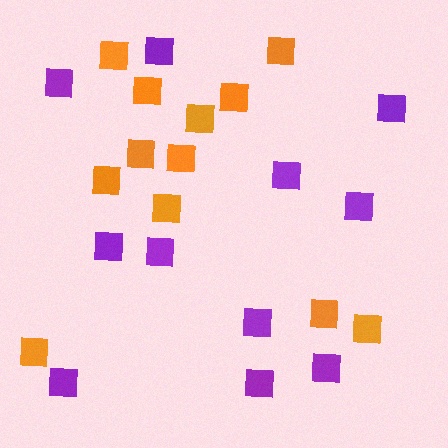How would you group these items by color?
There are 2 groups: one group of orange squares (12) and one group of purple squares (11).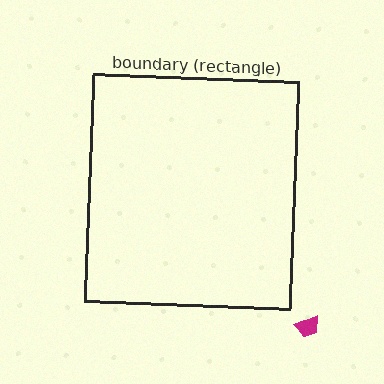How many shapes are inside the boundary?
0 inside, 1 outside.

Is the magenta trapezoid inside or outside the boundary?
Outside.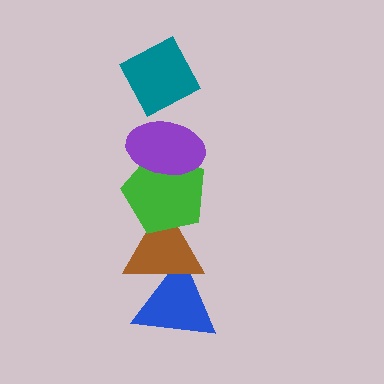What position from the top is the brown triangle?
The brown triangle is 4th from the top.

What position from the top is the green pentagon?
The green pentagon is 3rd from the top.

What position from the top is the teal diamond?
The teal diamond is 1st from the top.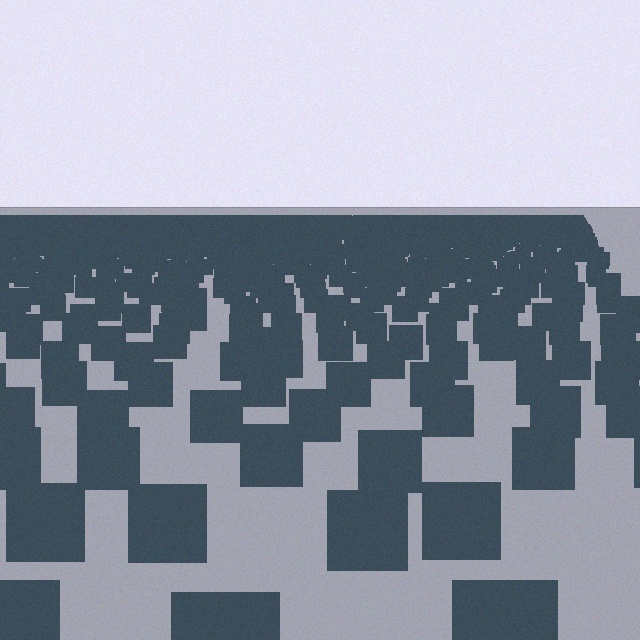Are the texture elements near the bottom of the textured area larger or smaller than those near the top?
Larger. Near the bottom, elements are closer to the viewer and appear at a bigger on-screen size.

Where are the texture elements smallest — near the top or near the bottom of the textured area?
Near the top.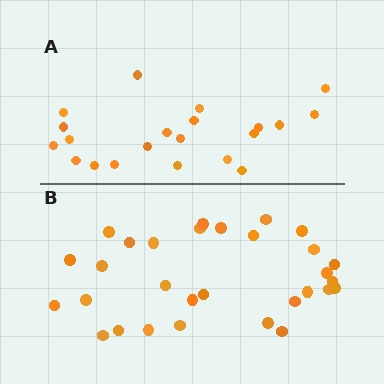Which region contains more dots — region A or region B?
Region B (the bottom region) has more dots.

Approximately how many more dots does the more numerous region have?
Region B has roughly 8 or so more dots than region A.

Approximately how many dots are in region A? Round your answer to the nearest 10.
About 20 dots. (The exact count is 21, which rounds to 20.)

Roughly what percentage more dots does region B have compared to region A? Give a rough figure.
About 45% more.